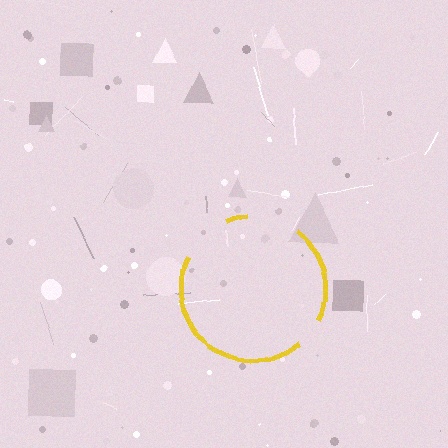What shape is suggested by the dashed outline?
The dashed outline suggests a circle.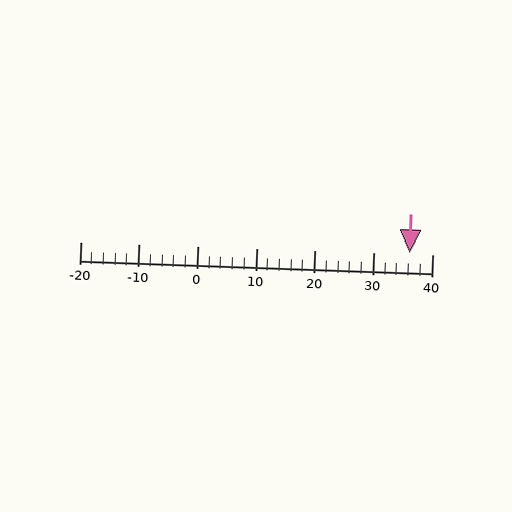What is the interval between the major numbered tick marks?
The major tick marks are spaced 10 units apart.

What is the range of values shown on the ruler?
The ruler shows values from -20 to 40.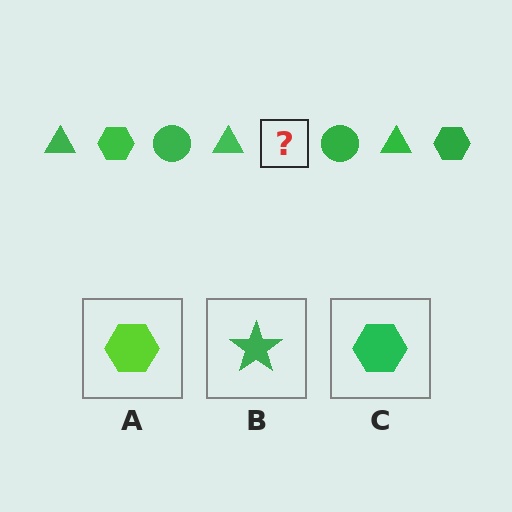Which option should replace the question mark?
Option C.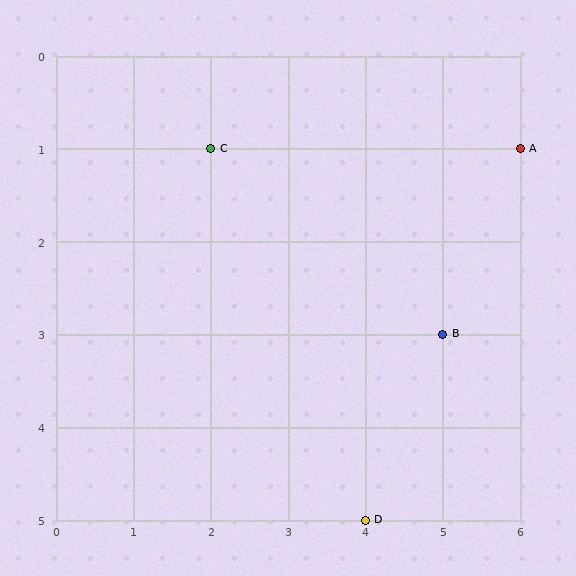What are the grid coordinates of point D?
Point D is at grid coordinates (4, 5).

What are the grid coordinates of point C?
Point C is at grid coordinates (2, 1).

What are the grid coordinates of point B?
Point B is at grid coordinates (5, 3).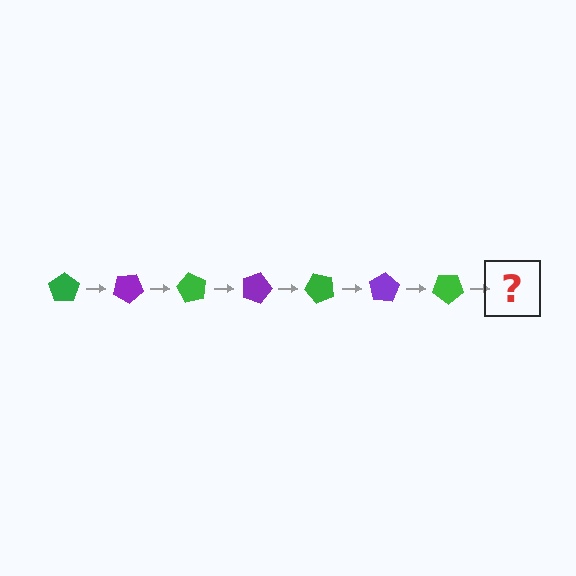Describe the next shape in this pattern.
It should be a purple pentagon, rotated 210 degrees from the start.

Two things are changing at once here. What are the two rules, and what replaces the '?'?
The two rules are that it rotates 30 degrees each step and the color cycles through green and purple. The '?' should be a purple pentagon, rotated 210 degrees from the start.